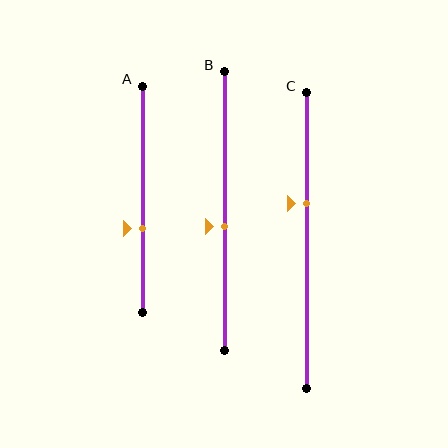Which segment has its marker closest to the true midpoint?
Segment B has its marker closest to the true midpoint.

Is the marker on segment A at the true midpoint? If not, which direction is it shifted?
No, the marker on segment A is shifted downward by about 13% of the segment length.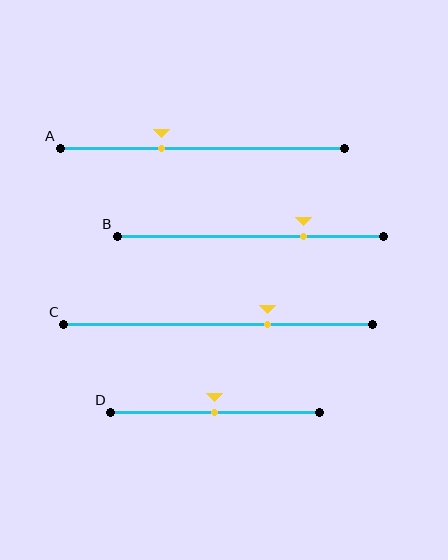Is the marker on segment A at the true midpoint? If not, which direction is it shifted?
No, the marker on segment A is shifted to the left by about 14% of the segment length.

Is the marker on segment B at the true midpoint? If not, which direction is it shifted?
No, the marker on segment B is shifted to the right by about 20% of the segment length.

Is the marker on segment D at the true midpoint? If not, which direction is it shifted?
Yes, the marker on segment D is at the true midpoint.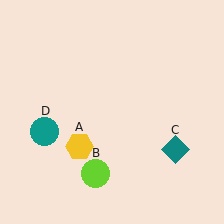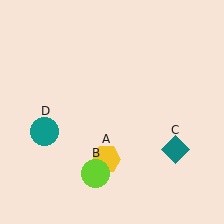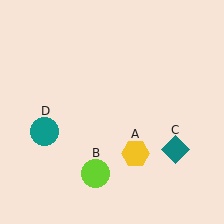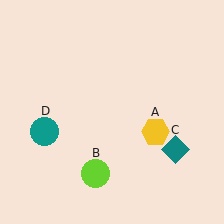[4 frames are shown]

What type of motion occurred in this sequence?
The yellow hexagon (object A) rotated counterclockwise around the center of the scene.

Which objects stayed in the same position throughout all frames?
Lime circle (object B) and teal diamond (object C) and teal circle (object D) remained stationary.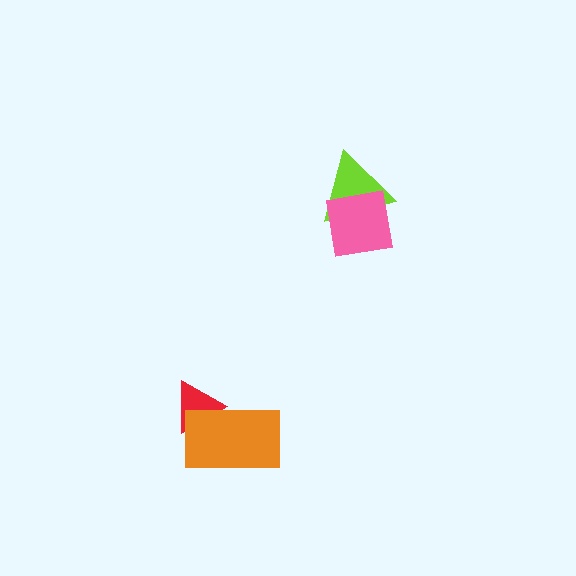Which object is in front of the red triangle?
The orange rectangle is in front of the red triangle.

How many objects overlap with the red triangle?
1 object overlaps with the red triangle.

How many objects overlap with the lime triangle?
1 object overlaps with the lime triangle.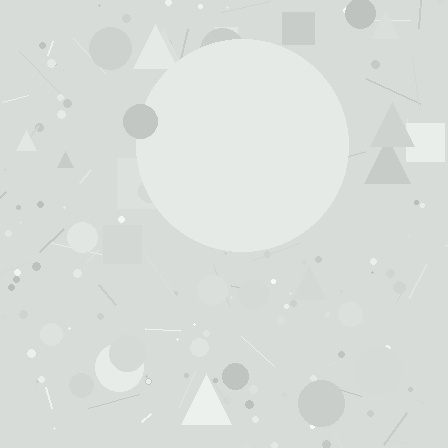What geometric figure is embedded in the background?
A circle is embedded in the background.